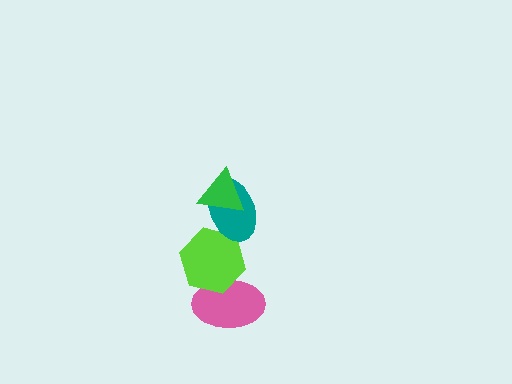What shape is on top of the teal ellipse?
The green triangle is on top of the teal ellipse.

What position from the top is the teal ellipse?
The teal ellipse is 2nd from the top.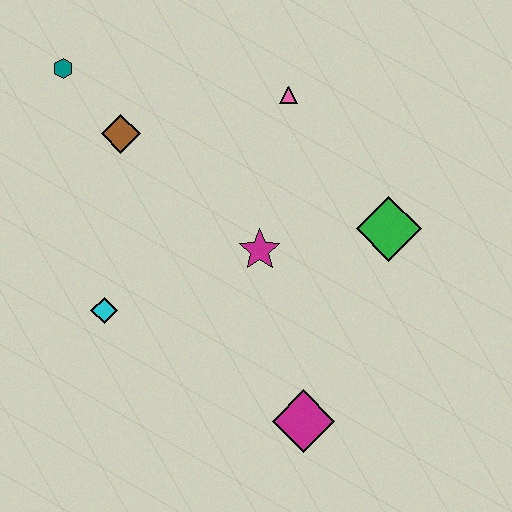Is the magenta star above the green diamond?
No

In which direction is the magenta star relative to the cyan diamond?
The magenta star is to the right of the cyan diamond.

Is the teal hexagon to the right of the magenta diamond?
No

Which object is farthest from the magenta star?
The teal hexagon is farthest from the magenta star.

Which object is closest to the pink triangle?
The magenta star is closest to the pink triangle.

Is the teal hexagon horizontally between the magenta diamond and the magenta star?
No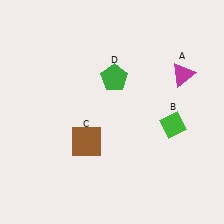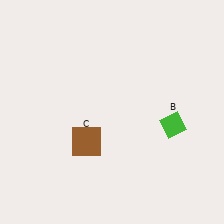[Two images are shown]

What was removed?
The magenta triangle (A), the green pentagon (D) were removed in Image 2.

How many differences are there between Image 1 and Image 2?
There are 2 differences between the two images.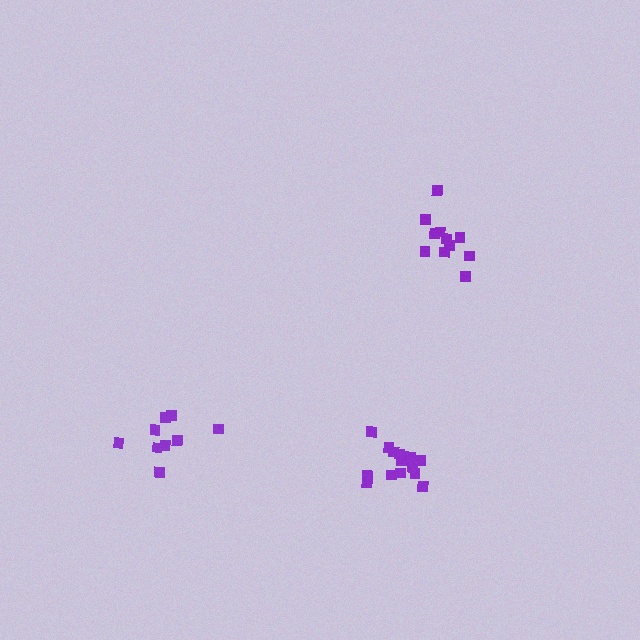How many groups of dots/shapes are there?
There are 3 groups.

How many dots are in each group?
Group 1: 9 dots, Group 2: 11 dots, Group 3: 14 dots (34 total).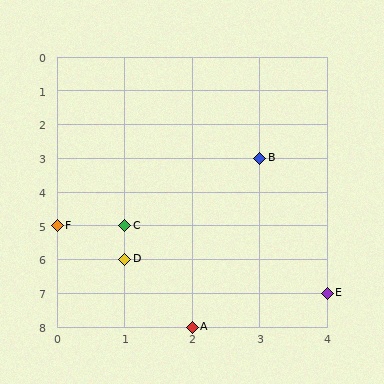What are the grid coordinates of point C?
Point C is at grid coordinates (1, 5).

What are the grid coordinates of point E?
Point E is at grid coordinates (4, 7).